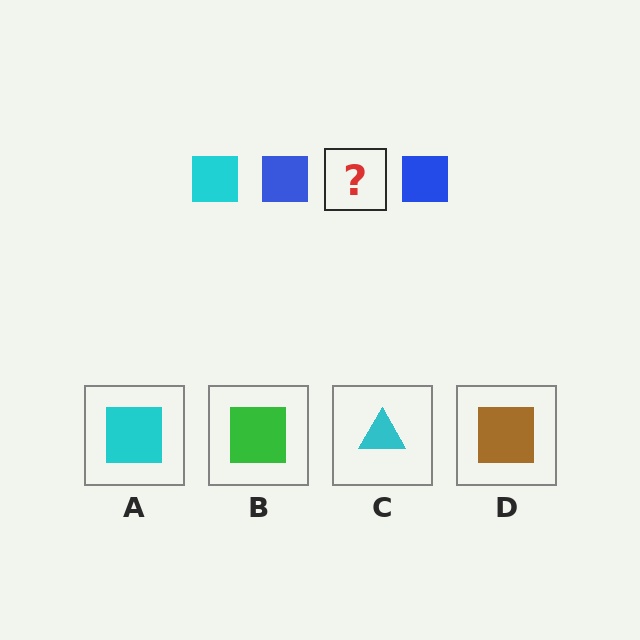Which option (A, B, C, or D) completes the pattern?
A.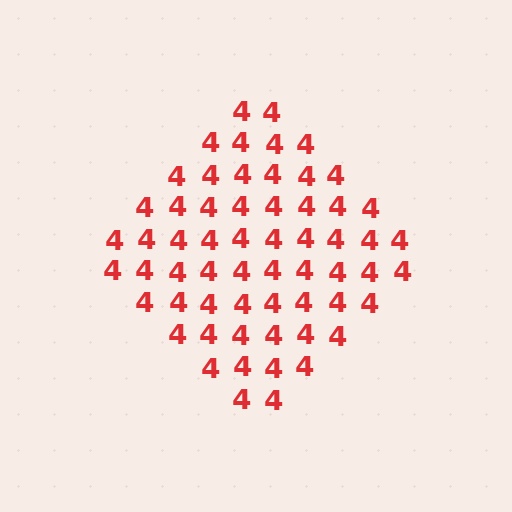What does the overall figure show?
The overall figure shows a diamond.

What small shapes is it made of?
It is made of small digit 4's.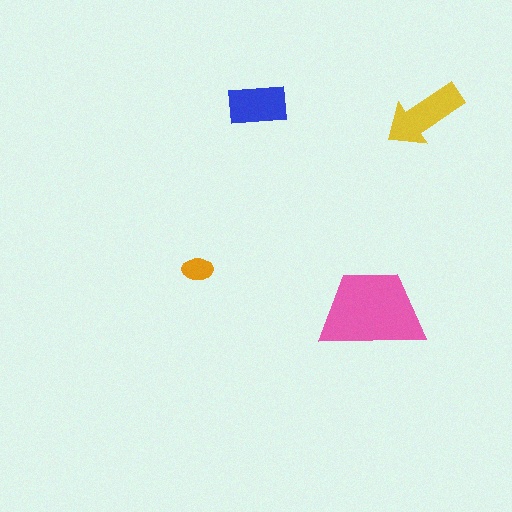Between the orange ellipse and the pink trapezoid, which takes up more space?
The pink trapezoid.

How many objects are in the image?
There are 4 objects in the image.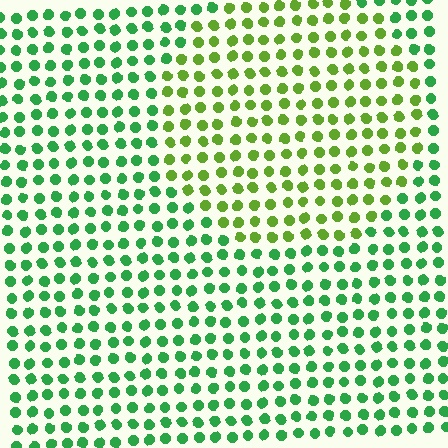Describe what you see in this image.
The image is filled with small green elements in a uniform arrangement. A circle-shaped region is visible where the elements are tinted to a slightly different hue, forming a subtle color boundary.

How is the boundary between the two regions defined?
The boundary is defined purely by a slight shift in hue (about 39 degrees). Spacing, size, and orientation are identical on both sides.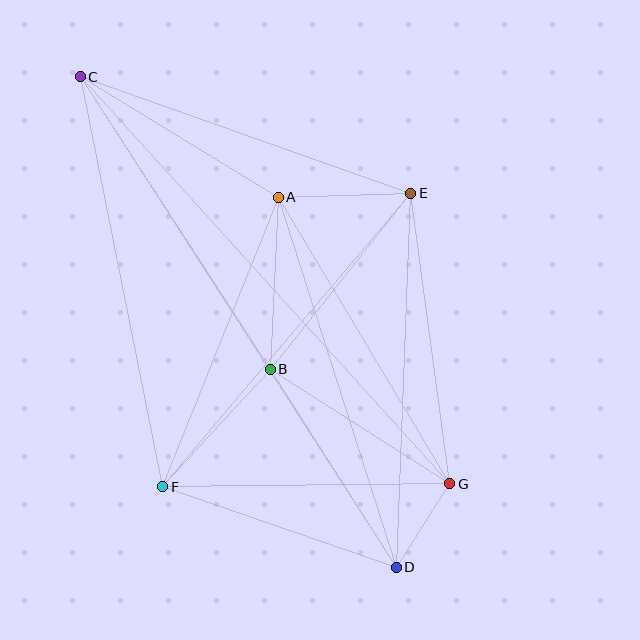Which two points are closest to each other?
Points D and G are closest to each other.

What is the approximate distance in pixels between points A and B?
The distance between A and B is approximately 172 pixels.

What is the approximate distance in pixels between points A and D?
The distance between A and D is approximately 389 pixels.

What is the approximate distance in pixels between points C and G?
The distance between C and G is approximately 550 pixels.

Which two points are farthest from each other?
Points C and D are farthest from each other.